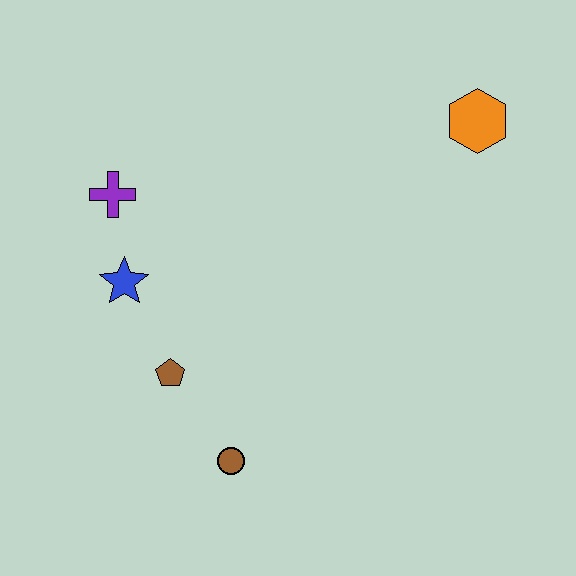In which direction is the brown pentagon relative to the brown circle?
The brown pentagon is above the brown circle.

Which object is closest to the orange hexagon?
The purple cross is closest to the orange hexagon.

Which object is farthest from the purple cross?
The orange hexagon is farthest from the purple cross.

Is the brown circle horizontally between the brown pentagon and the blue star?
No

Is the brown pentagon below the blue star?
Yes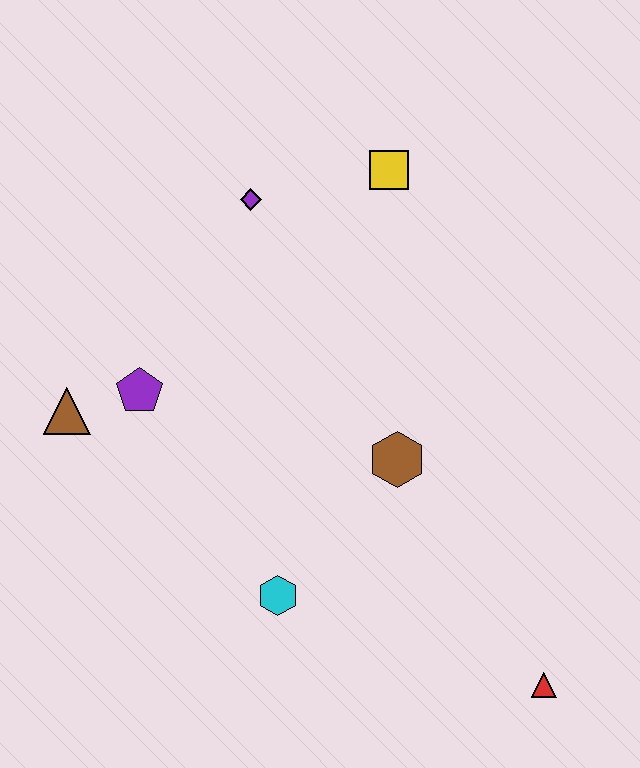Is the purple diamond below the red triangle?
No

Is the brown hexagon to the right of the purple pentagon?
Yes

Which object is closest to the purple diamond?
The yellow square is closest to the purple diamond.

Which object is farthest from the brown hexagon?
The brown triangle is farthest from the brown hexagon.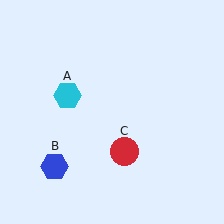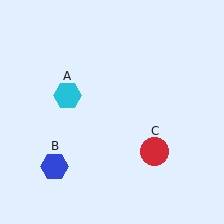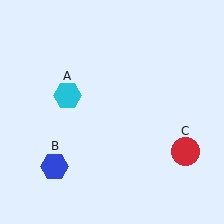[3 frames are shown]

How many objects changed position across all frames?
1 object changed position: red circle (object C).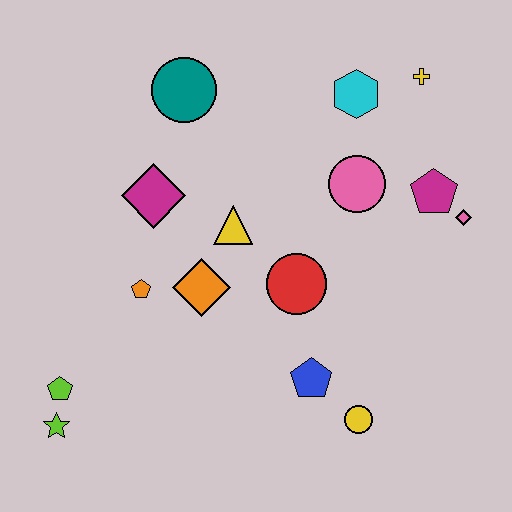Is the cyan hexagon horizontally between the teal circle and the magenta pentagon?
Yes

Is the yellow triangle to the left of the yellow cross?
Yes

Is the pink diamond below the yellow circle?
No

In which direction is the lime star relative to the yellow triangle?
The lime star is below the yellow triangle.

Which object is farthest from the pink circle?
The lime star is farthest from the pink circle.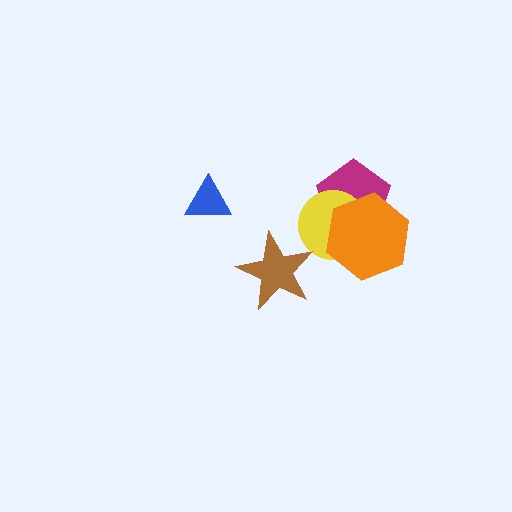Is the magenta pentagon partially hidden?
Yes, it is partially covered by another shape.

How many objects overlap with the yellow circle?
2 objects overlap with the yellow circle.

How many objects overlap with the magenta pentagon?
2 objects overlap with the magenta pentagon.